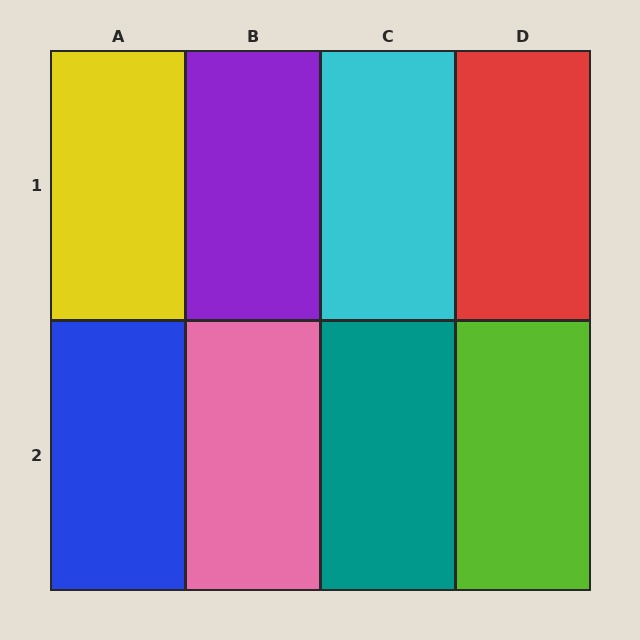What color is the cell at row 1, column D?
Red.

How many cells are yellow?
1 cell is yellow.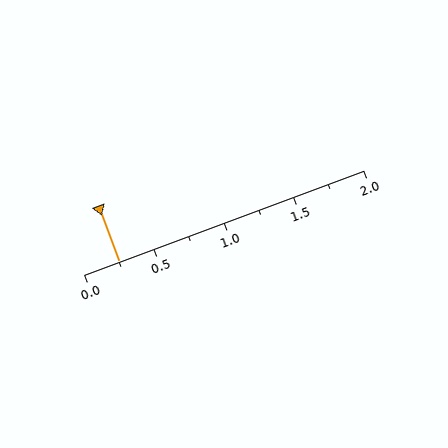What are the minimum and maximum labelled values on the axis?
The axis runs from 0.0 to 2.0.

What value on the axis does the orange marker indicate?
The marker indicates approximately 0.25.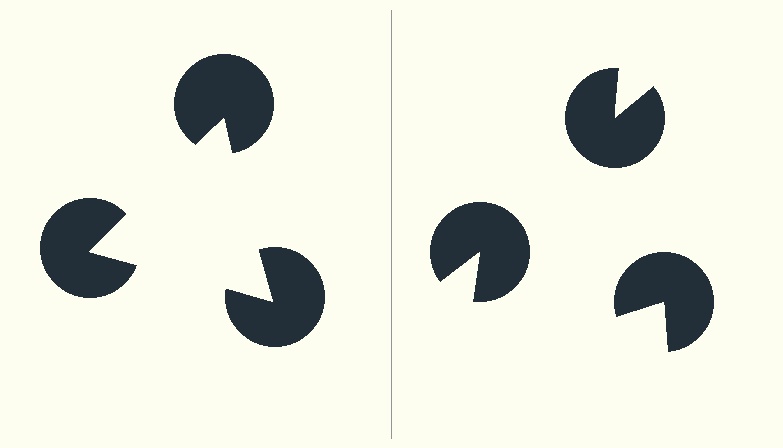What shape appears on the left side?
An illusory triangle.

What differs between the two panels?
The pac-man discs are positioned identically on both sides; only the wedge orientations differ. On the left they align to a triangle; on the right they are misaligned.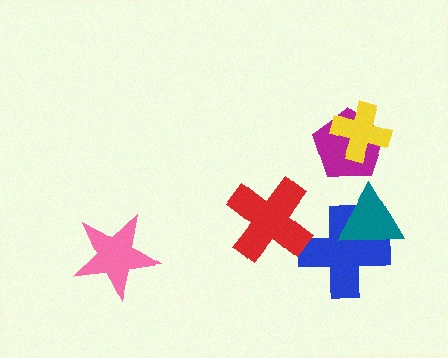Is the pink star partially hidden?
No, no other shape covers it.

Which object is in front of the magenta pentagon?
The yellow cross is in front of the magenta pentagon.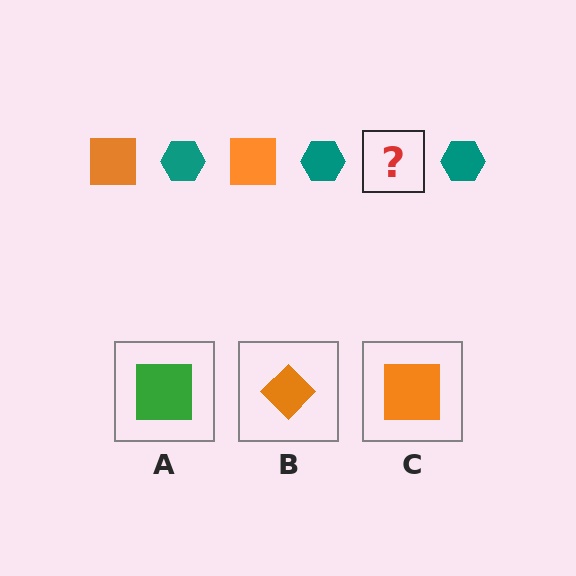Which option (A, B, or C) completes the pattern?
C.